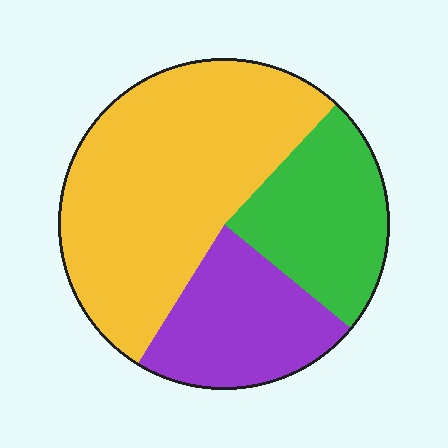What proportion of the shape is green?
Green covers roughly 25% of the shape.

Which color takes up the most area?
Yellow, at roughly 55%.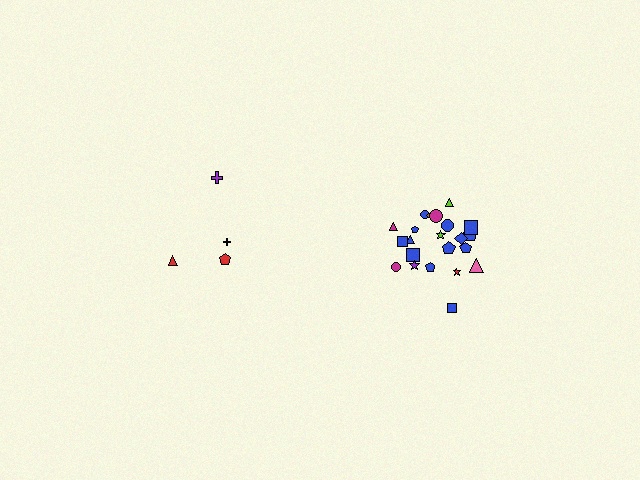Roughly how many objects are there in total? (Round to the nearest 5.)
Roughly 25 objects in total.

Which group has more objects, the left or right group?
The right group.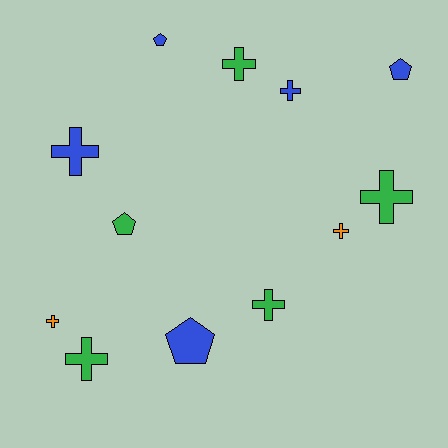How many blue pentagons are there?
There are 3 blue pentagons.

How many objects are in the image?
There are 12 objects.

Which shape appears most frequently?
Cross, with 8 objects.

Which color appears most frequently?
Blue, with 5 objects.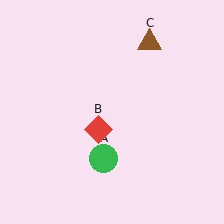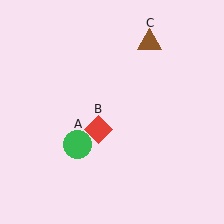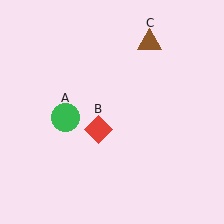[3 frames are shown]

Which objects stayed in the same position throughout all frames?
Red diamond (object B) and brown triangle (object C) remained stationary.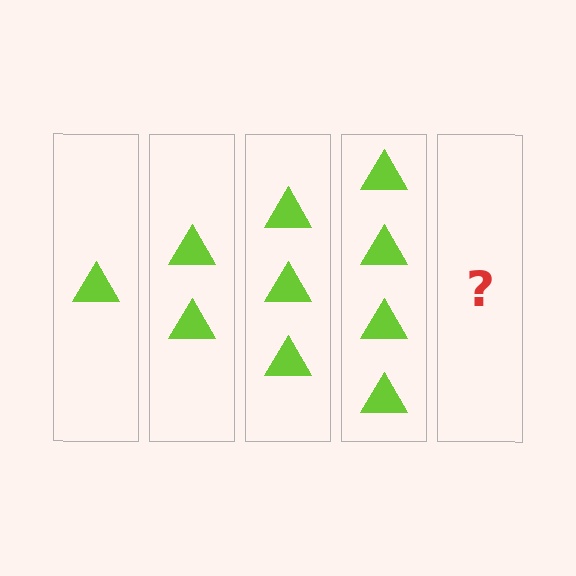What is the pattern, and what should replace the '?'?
The pattern is that each step adds one more triangle. The '?' should be 5 triangles.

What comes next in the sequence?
The next element should be 5 triangles.